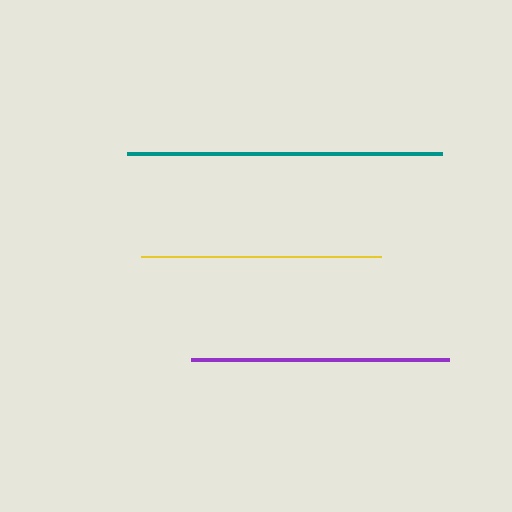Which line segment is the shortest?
The yellow line is the shortest at approximately 240 pixels.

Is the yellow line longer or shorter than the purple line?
The purple line is longer than the yellow line.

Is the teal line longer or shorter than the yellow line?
The teal line is longer than the yellow line.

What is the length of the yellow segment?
The yellow segment is approximately 240 pixels long.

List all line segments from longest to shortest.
From longest to shortest: teal, purple, yellow.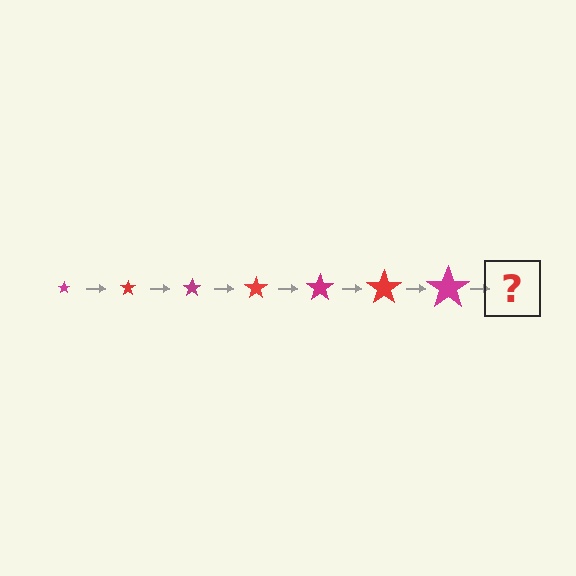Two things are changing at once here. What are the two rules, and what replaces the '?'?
The two rules are that the star grows larger each step and the color cycles through magenta and red. The '?' should be a red star, larger than the previous one.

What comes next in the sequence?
The next element should be a red star, larger than the previous one.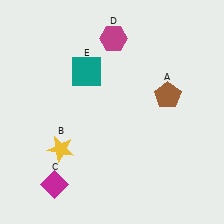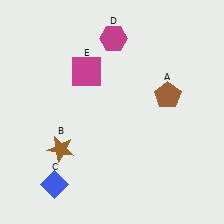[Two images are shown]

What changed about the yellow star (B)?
In Image 1, B is yellow. In Image 2, it changed to brown.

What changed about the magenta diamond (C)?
In Image 1, C is magenta. In Image 2, it changed to blue.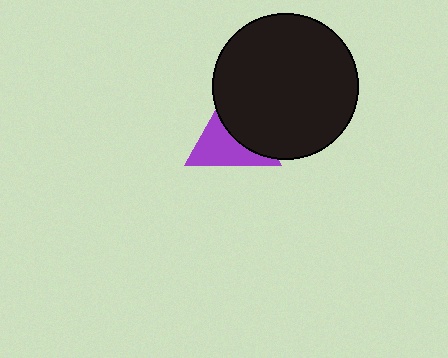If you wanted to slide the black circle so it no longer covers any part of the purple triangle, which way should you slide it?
Slide it toward the upper-right — that is the most direct way to separate the two shapes.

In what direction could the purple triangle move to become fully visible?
The purple triangle could move toward the lower-left. That would shift it out from behind the black circle entirely.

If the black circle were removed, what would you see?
You would see the complete purple triangle.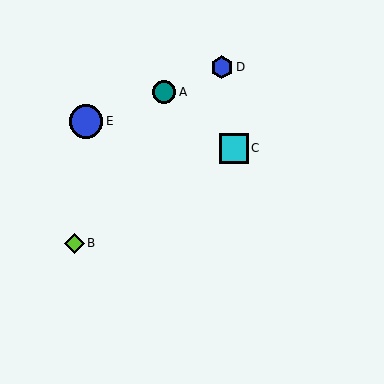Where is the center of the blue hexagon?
The center of the blue hexagon is at (222, 67).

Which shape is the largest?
The blue circle (labeled E) is the largest.